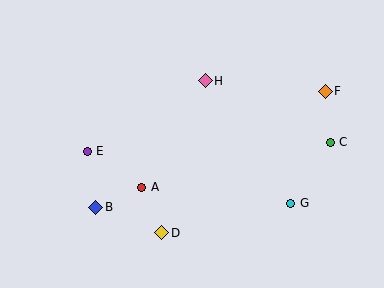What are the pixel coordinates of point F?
Point F is at (325, 91).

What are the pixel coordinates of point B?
Point B is at (96, 207).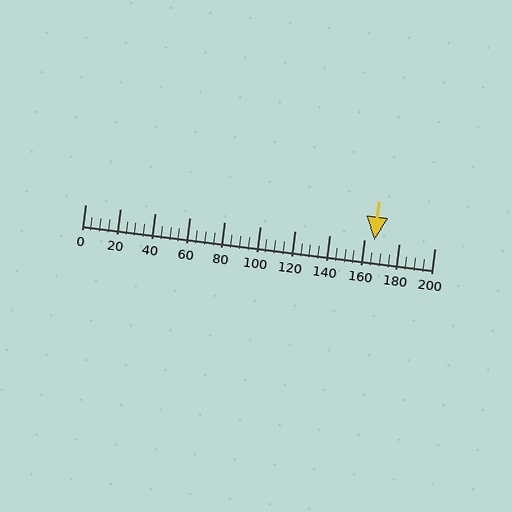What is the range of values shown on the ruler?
The ruler shows values from 0 to 200.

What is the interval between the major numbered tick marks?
The major tick marks are spaced 20 units apart.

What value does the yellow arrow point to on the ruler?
The yellow arrow points to approximately 165.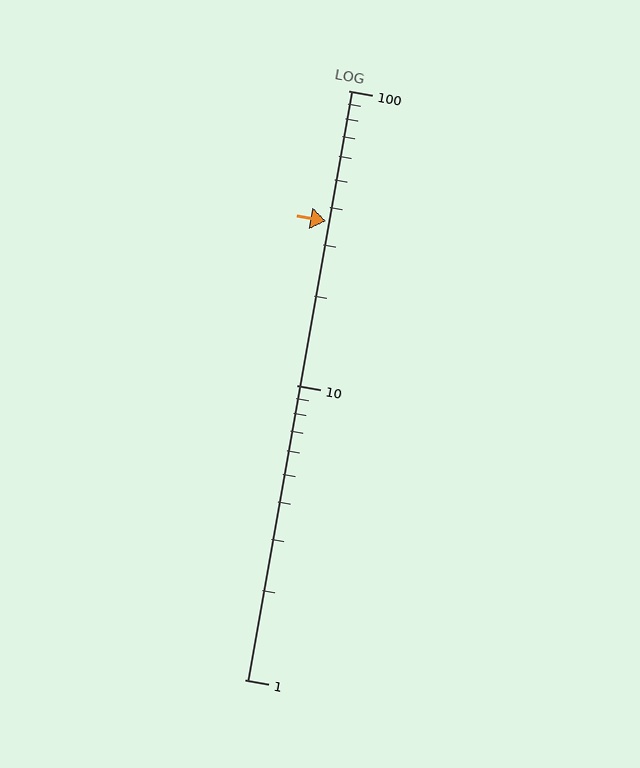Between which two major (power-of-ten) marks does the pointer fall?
The pointer is between 10 and 100.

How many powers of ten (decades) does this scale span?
The scale spans 2 decades, from 1 to 100.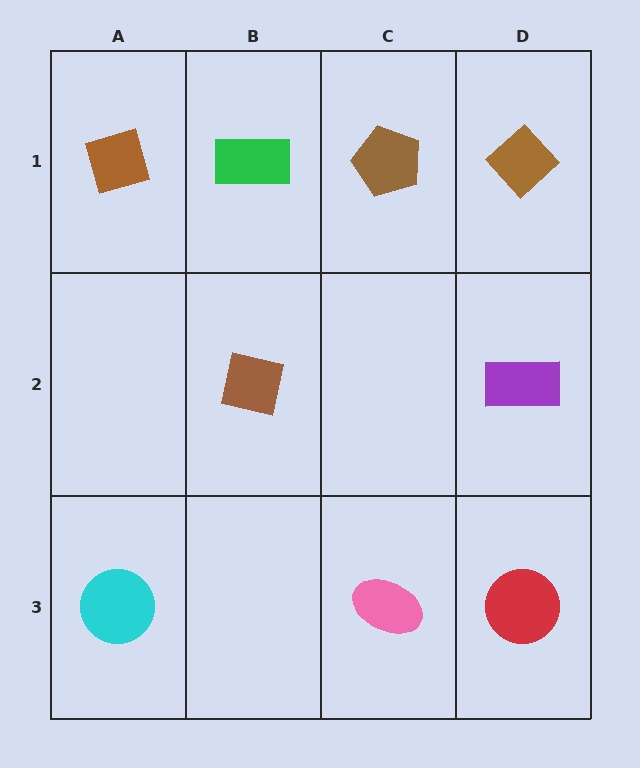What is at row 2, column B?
A brown square.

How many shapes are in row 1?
4 shapes.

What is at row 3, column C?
A pink ellipse.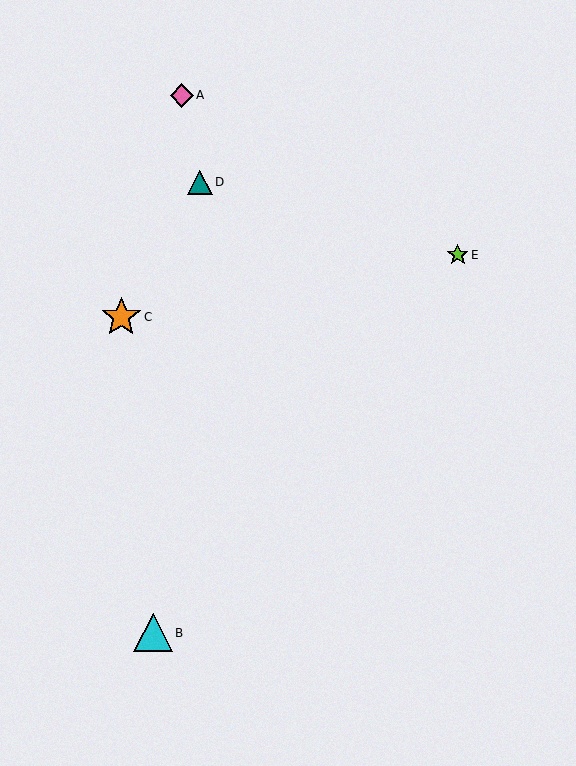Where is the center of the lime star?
The center of the lime star is at (458, 255).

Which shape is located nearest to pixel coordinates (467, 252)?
The lime star (labeled E) at (458, 255) is nearest to that location.